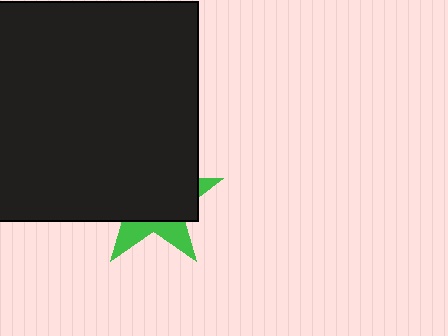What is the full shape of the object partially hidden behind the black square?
The partially hidden object is a green star.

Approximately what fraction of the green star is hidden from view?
Roughly 70% of the green star is hidden behind the black square.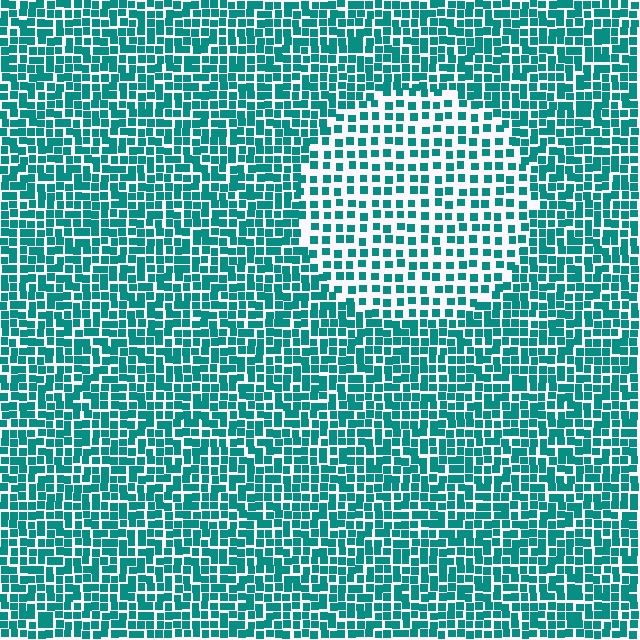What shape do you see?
I see a circle.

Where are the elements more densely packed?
The elements are more densely packed outside the circle boundary.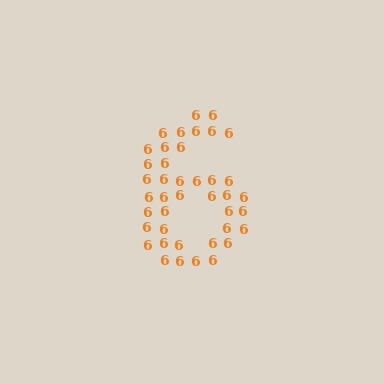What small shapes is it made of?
It is made of small digit 6's.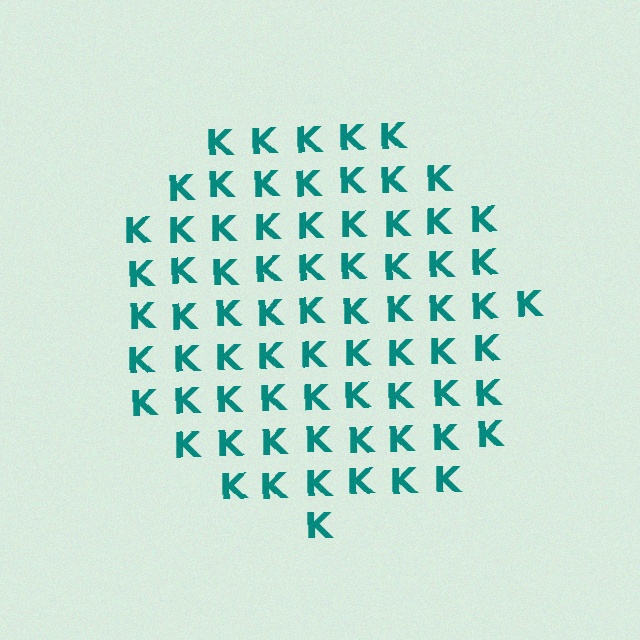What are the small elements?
The small elements are letter K's.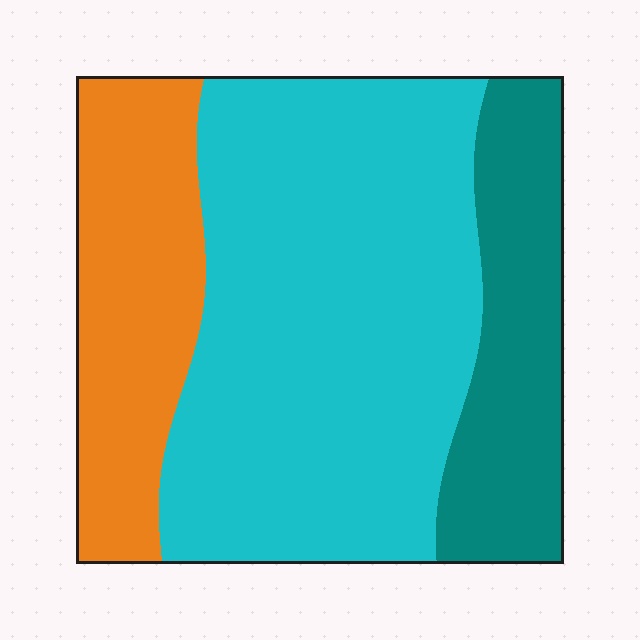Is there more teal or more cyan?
Cyan.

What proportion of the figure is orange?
Orange covers roughly 25% of the figure.